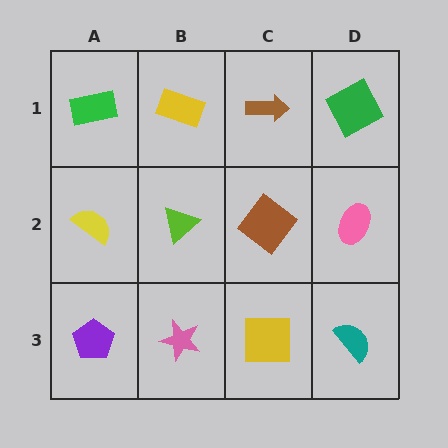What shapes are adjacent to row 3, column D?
A pink ellipse (row 2, column D), a yellow square (row 3, column C).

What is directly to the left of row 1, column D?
A brown arrow.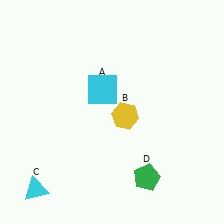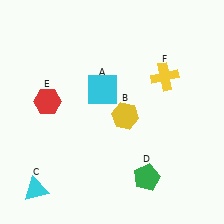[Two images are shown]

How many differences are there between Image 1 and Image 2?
There are 2 differences between the two images.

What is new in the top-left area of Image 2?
A red hexagon (E) was added in the top-left area of Image 2.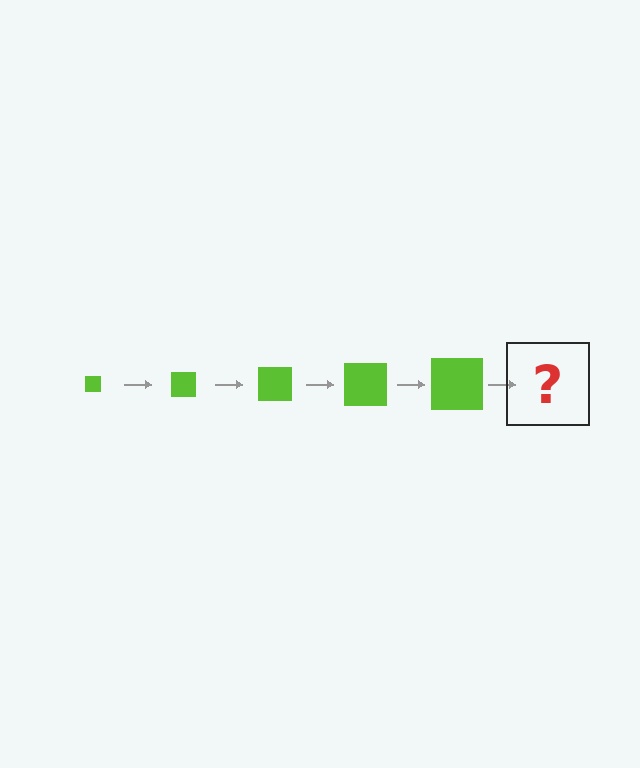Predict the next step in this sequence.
The next step is a lime square, larger than the previous one.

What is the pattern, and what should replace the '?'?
The pattern is that the square gets progressively larger each step. The '?' should be a lime square, larger than the previous one.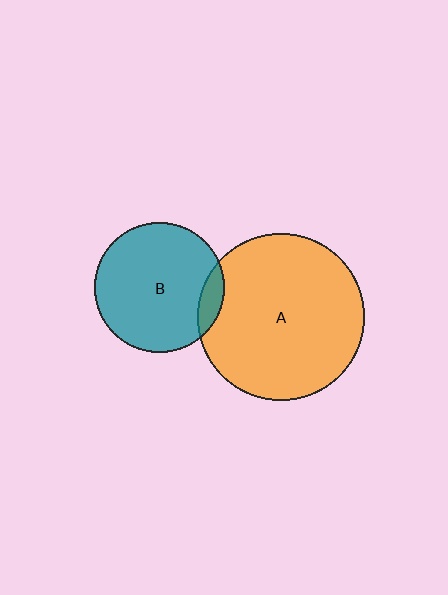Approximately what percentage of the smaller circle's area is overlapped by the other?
Approximately 10%.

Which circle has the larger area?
Circle A (orange).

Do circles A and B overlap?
Yes.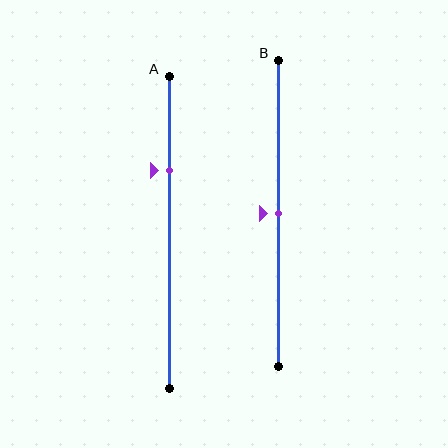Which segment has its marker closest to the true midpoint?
Segment B has its marker closest to the true midpoint.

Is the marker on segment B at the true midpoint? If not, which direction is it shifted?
Yes, the marker on segment B is at the true midpoint.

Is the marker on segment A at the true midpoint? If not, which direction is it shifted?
No, the marker on segment A is shifted upward by about 20% of the segment length.